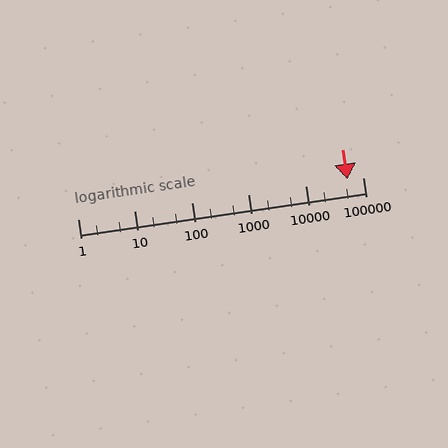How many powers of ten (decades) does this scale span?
The scale spans 5 decades, from 1 to 100000.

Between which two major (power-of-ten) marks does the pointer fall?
The pointer is between 10000 and 100000.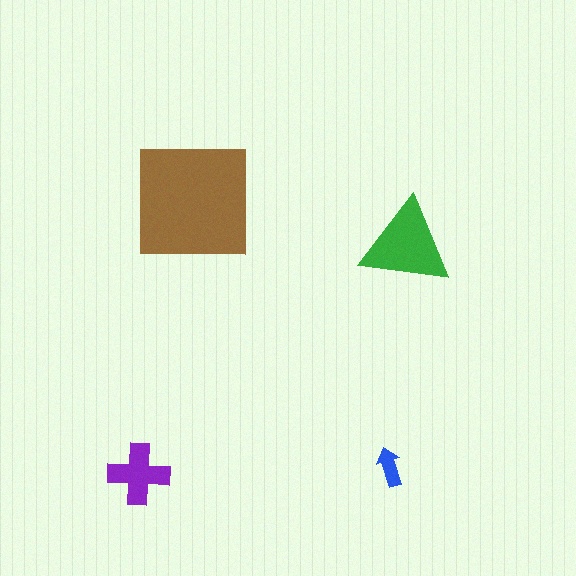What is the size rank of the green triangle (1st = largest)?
2nd.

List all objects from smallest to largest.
The blue arrow, the purple cross, the green triangle, the brown square.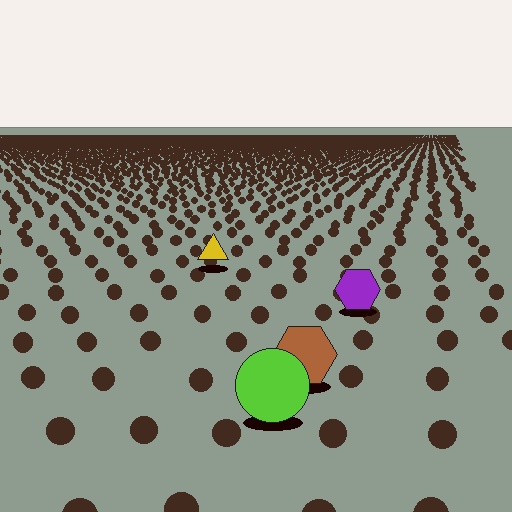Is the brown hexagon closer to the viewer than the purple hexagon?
Yes. The brown hexagon is closer — you can tell from the texture gradient: the ground texture is coarser near it.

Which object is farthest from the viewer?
The yellow triangle is farthest from the viewer. It appears smaller and the ground texture around it is denser.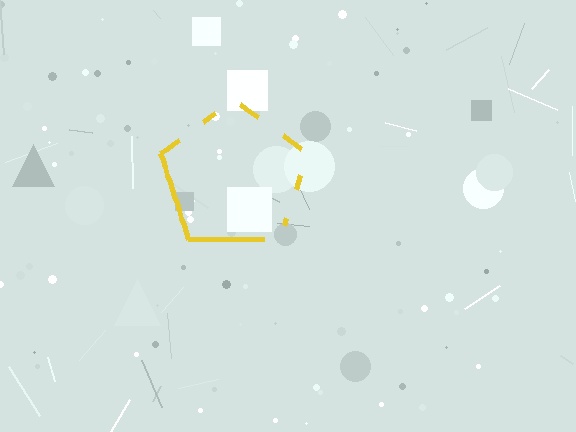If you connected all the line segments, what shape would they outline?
They would outline a pentagon.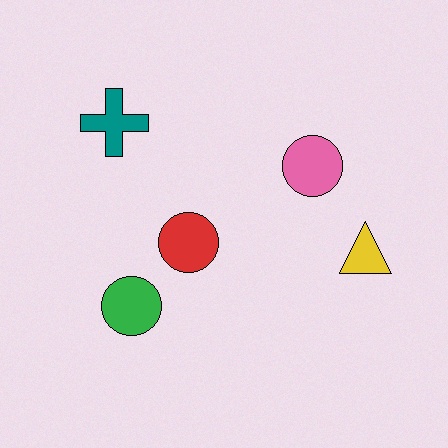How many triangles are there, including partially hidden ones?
There is 1 triangle.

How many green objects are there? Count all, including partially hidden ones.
There is 1 green object.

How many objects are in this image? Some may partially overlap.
There are 5 objects.